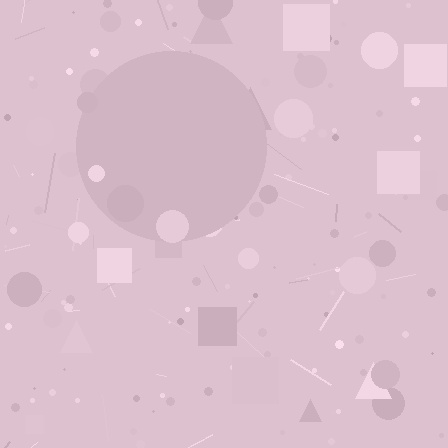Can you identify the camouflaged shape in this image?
The camouflaged shape is a circle.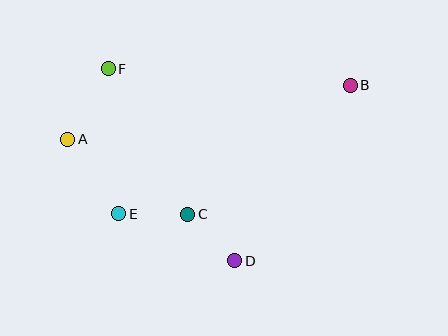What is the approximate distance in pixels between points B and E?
The distance between B and E is approximately 265 pixels.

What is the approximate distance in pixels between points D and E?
The distance between D and E is approximately 125 pixels.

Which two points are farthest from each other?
Points A and B are farthest from each other.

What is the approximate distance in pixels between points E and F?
The distance between E and F is approximately 146 pixels.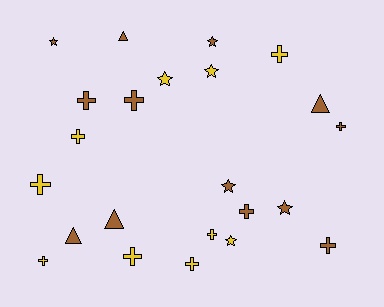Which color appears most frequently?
Brown, with 13 objects.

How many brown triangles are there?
There are 4 brown triangles.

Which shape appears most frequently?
Cross, with 12 objects.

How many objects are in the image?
There are 23 objects.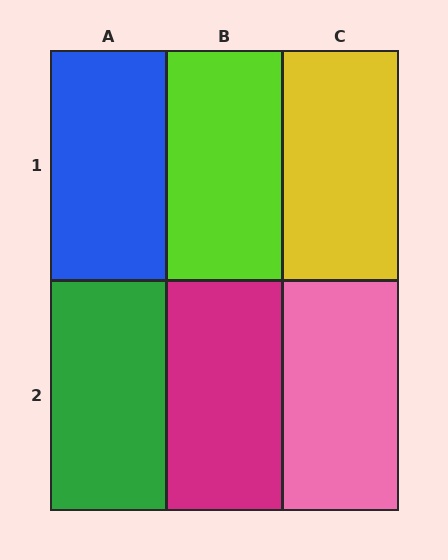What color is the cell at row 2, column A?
Green.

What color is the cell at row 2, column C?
Pink.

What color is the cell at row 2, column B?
Magenta.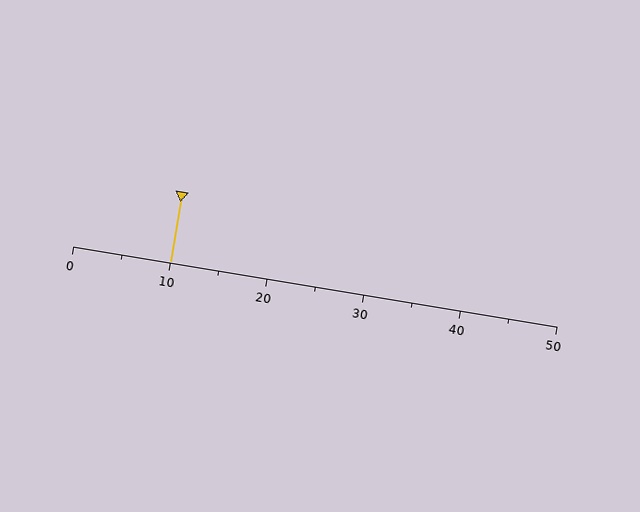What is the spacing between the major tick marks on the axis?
The major ticks are spaced 10 apart.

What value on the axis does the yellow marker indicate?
The marker indicates approximately 10.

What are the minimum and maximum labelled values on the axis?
The axis runs from 0 to 50.